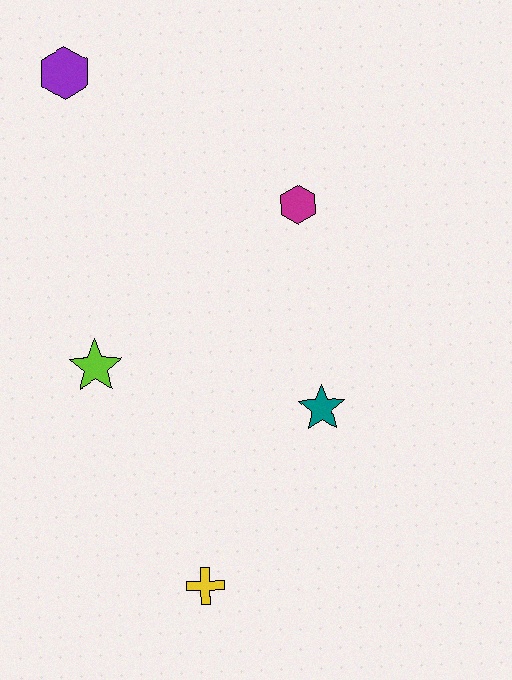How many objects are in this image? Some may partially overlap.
There are 5 objects.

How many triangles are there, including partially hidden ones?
There are no triangles.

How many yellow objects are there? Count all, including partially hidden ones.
There is 1 yellow object.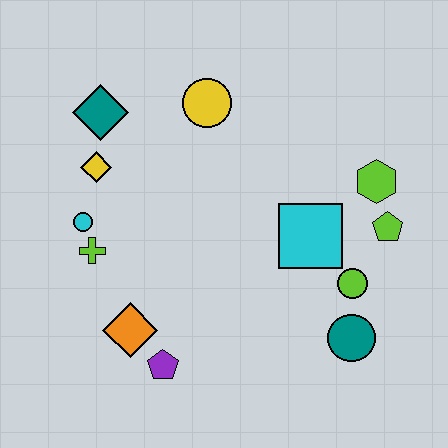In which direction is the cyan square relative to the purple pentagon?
The cyan square is to the right of the purple pentagon.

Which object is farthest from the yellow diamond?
The teal circle is farthest from the yellow diamond.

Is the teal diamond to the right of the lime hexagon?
No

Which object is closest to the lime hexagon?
The lime pentagon is closest to the lime hexagon.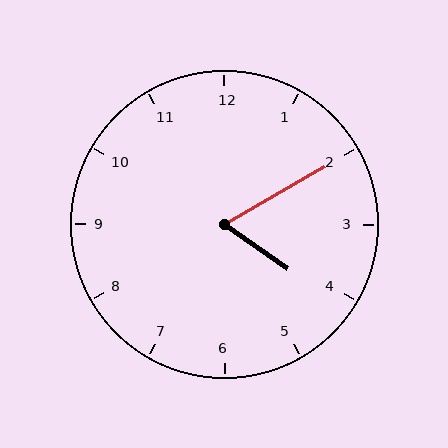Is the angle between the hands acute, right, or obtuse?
It is acute.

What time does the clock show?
4:10.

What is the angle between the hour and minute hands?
Approximately 65 degrees.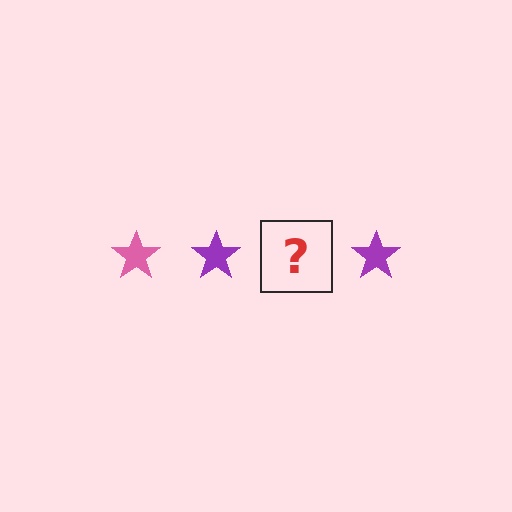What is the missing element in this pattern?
The missing element is a pink star.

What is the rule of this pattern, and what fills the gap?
The rule is that the pattern cycles through pink, purple stars. The gap should be filled with a pink star.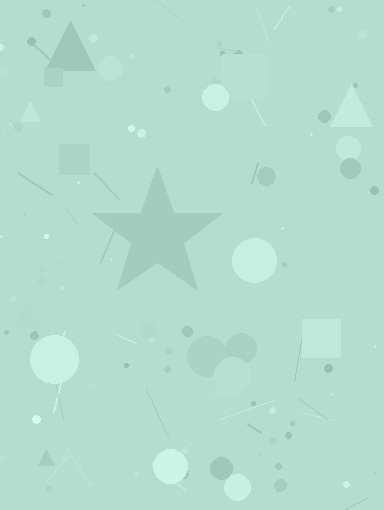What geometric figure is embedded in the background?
A star is embedded in the background.